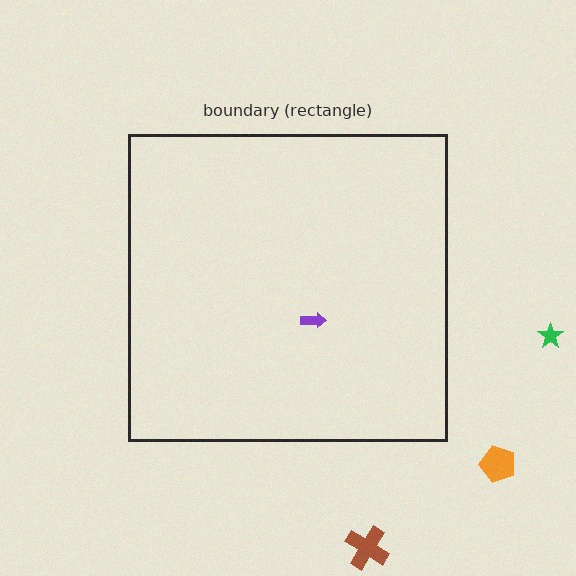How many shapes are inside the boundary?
1 inside, 3 outside.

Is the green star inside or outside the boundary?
Outside.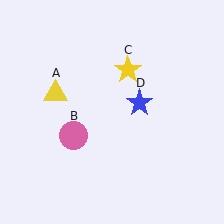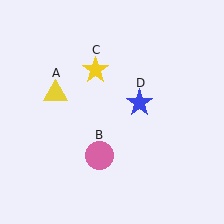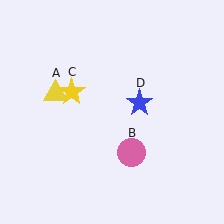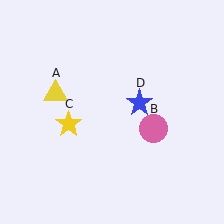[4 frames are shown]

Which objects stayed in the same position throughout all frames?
Yellow triangle (object A) and blue star (object D) remained stationary.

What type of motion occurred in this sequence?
The pink circle (object B), yellow star (object C) rotated counterclockwise around the center of the scene.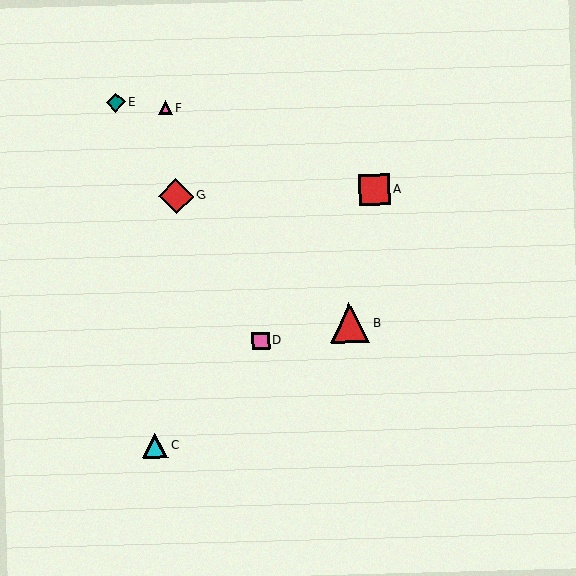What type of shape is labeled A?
Shape A is a red square.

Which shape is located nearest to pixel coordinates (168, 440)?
The cyan triangle (labeled C) at (155, 445) is nearest to that location.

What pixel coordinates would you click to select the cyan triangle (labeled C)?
Click at (155, 445) to select the cyan triangle C.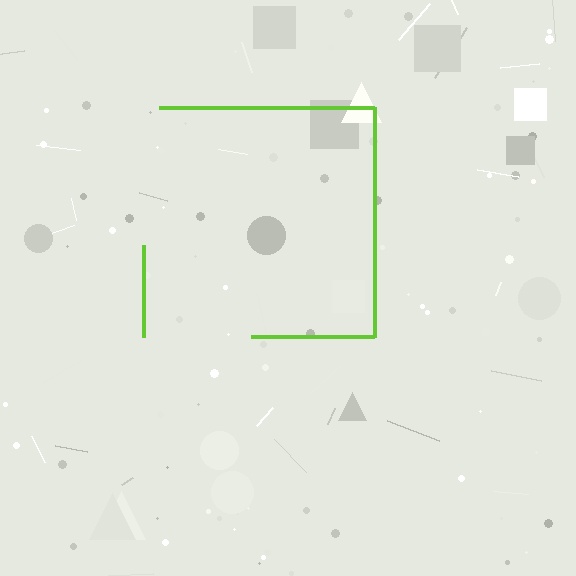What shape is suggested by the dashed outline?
The dashed outline suggests a square.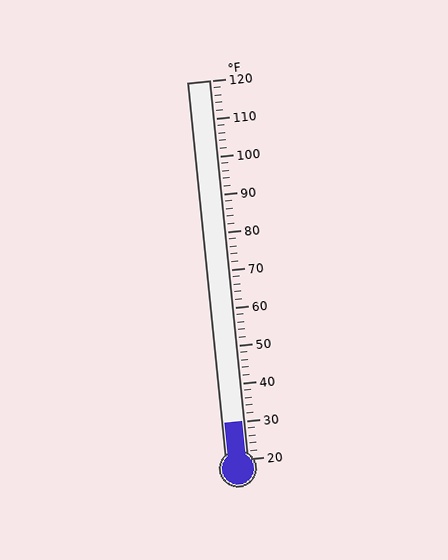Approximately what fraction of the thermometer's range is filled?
The thermometer is filled to approximately 10% of its range.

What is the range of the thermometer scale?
The thermometer scale ranges from 20°F to 120°F.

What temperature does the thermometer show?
The thermometer shows approximately 30°F.